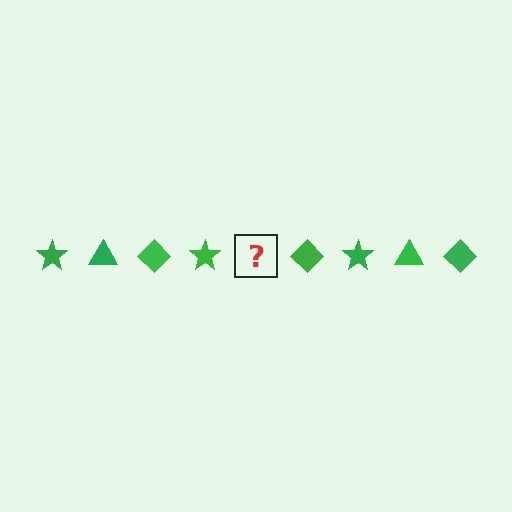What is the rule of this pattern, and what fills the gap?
The rule is that the pattern cycles through star, triangle, diamond shapes in green. The gap should be filled with a green triangle.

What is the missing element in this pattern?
The missing element is a green triangle.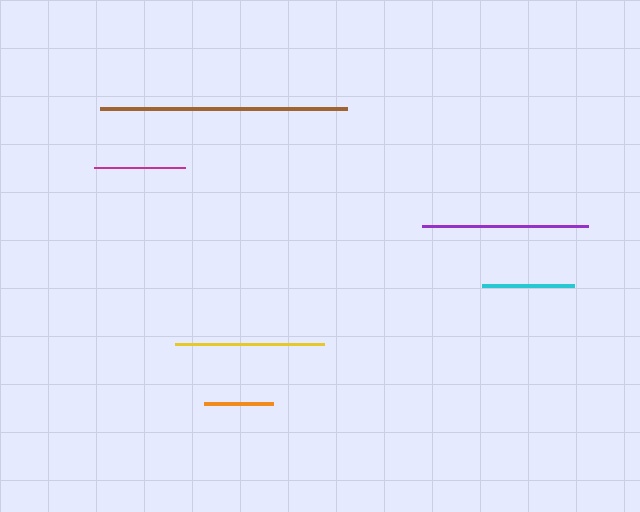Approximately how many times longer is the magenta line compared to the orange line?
The magenta line is approximately 1.3 times the length of the orange line.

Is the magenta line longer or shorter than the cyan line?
The cyan line is longer than the magenta line.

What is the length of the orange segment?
The orange segment is approximately 69 pixels long.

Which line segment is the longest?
The brown line is the longest at approximately 247 pixels.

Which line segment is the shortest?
The orange line is the shortest at approximately 69 pixels.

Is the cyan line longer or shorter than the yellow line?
The yellow line is longer than the cyan line.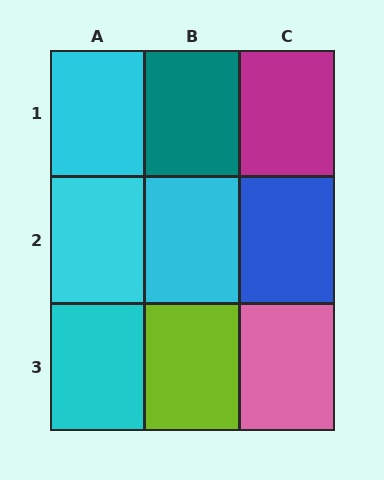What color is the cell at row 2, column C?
Blue.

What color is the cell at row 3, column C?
Pink.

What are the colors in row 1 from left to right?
Cyan, teal, magenta.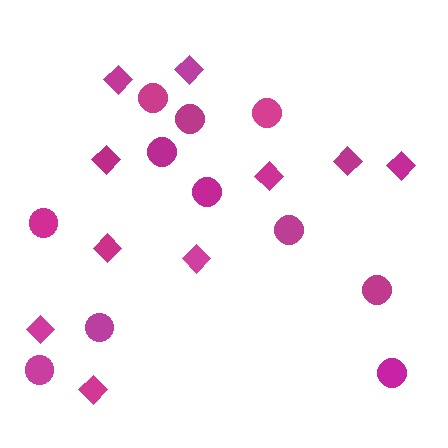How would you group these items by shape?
There are 2 groups: one group of circles (11) and one group of diamonds (10).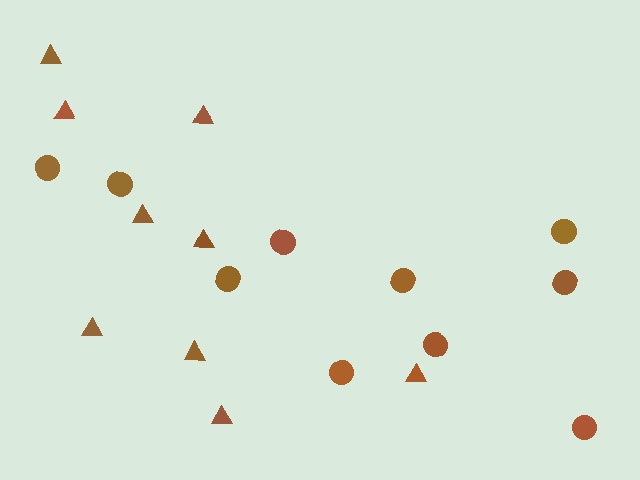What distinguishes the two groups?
There are 2 groups: one group of triangles (9) and one group of circles (10).